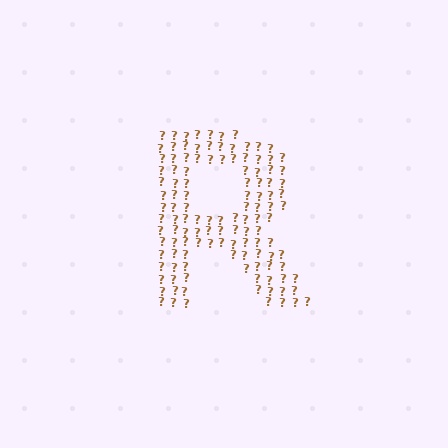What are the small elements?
The small elements are question marks.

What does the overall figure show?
The overall figure shows the letter R.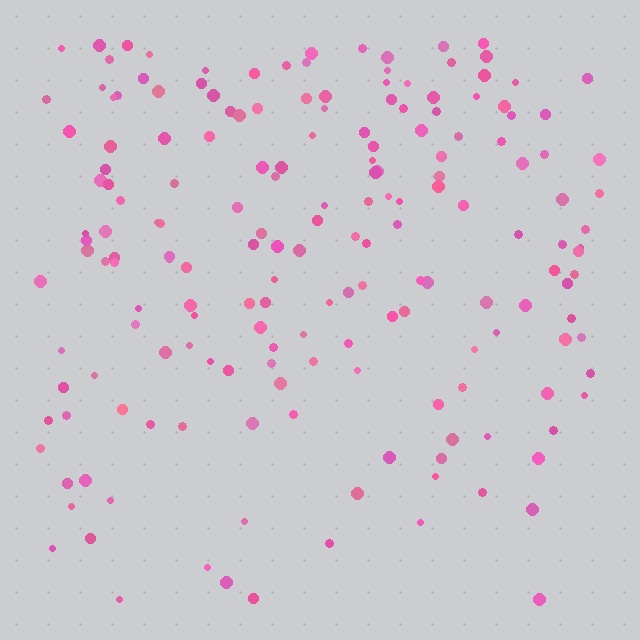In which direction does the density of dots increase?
From bottom to top, with the top side densest.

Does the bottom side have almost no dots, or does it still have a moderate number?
Still a moderate number, just noticeably fewer than the top.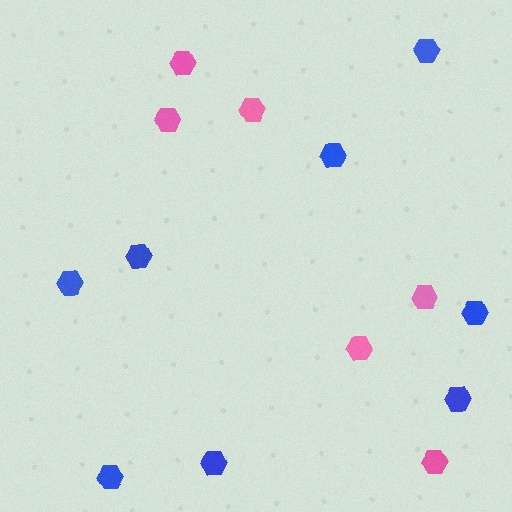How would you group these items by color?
There are 2 groups: one group of blue hexagons (8) and one group of pink hexagons (6).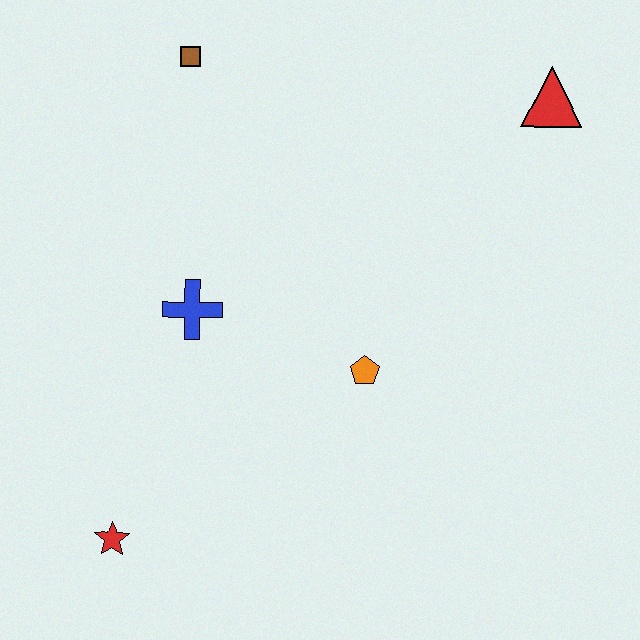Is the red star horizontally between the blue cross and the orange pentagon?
No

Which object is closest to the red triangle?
The orange pentagon is closest to the red triangle.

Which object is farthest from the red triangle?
The red star is farthest from the red triangle.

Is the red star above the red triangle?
No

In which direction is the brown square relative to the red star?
The brown square is above the red star.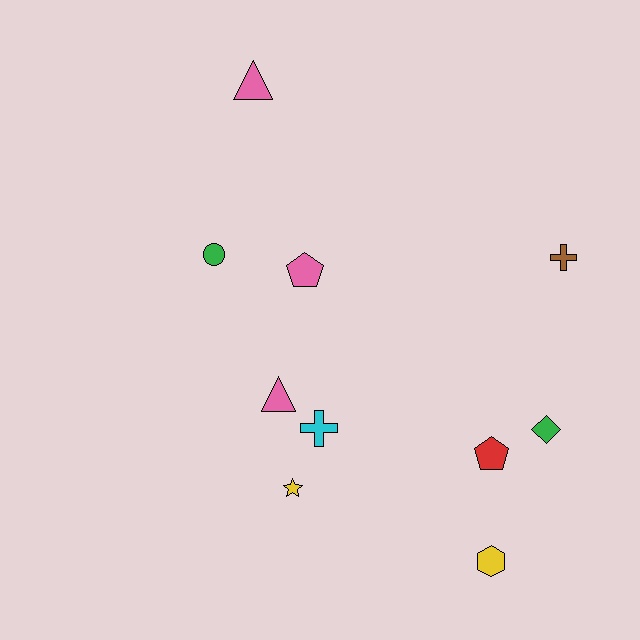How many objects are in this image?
There are 10 objects.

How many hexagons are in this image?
There is 1 hexagon.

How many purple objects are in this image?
There are no purple objects.